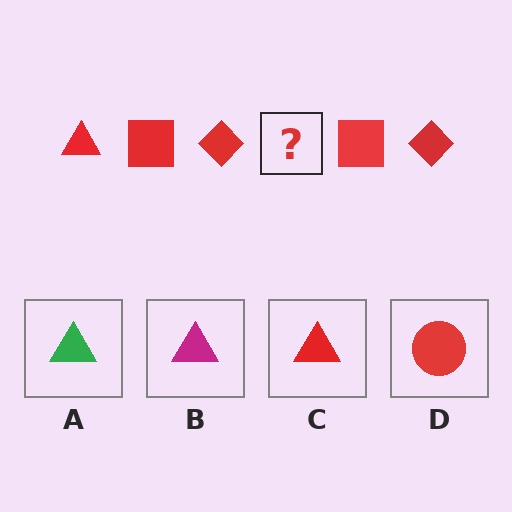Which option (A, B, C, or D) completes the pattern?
C.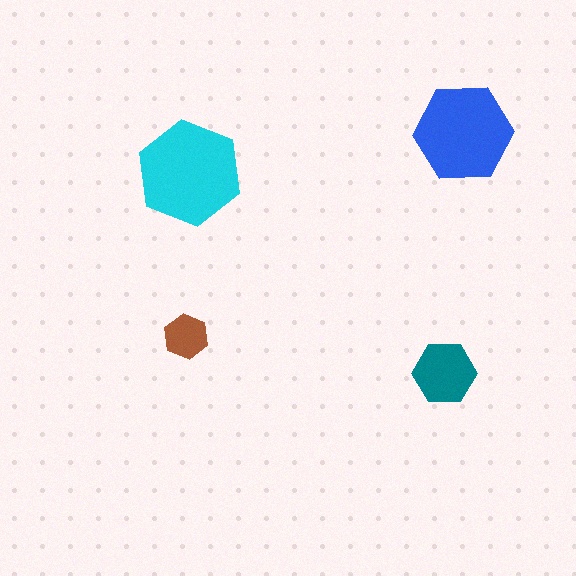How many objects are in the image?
There are 4 objects in the image.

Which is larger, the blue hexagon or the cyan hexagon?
The cyan one.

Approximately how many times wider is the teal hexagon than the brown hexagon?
About 1.5 times wider.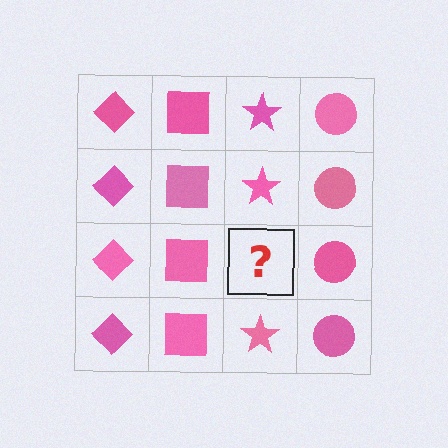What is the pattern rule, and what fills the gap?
The rule is that each column has a consistent shape. The gap should be filled with a pink star.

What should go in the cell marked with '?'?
The missing cell should contain a pink star.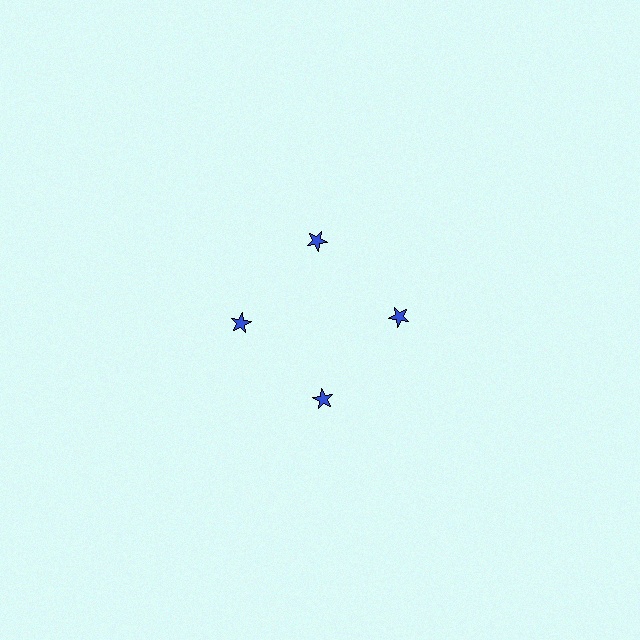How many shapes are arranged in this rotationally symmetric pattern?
There are 4 shapes, arranged in 4 groups of 1.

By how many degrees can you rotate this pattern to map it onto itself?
The pattern maps onto itself every 90 degrees of rotation.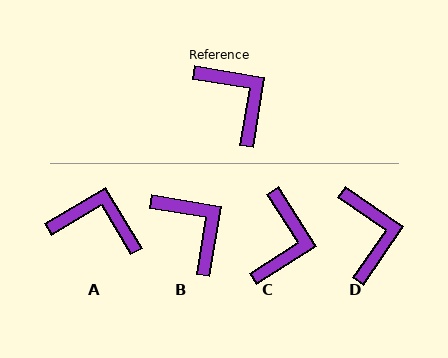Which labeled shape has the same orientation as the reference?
B.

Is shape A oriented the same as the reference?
No, it is off by about 40 degrees.